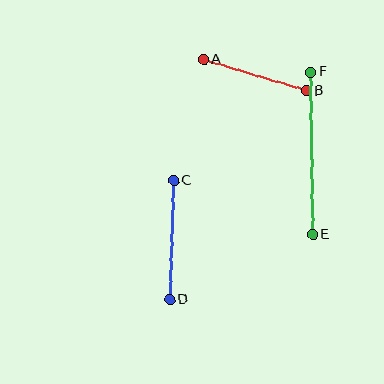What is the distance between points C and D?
The distance is approximately 119 pixels.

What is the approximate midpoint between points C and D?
The midpoint is at approximately (172, 240) pixels.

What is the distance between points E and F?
The distance is approximately 163 pixels.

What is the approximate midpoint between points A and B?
The midpoint is at approximately (255, 75) pixels.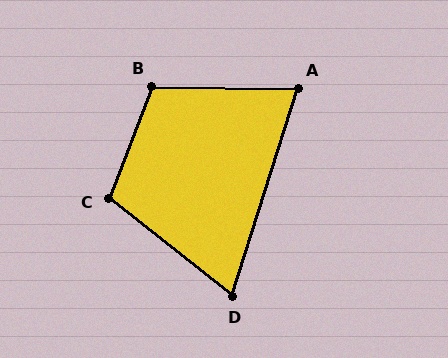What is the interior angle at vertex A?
Approximately 73 degrees (acute).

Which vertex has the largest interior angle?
B, at approximately 110 degrees.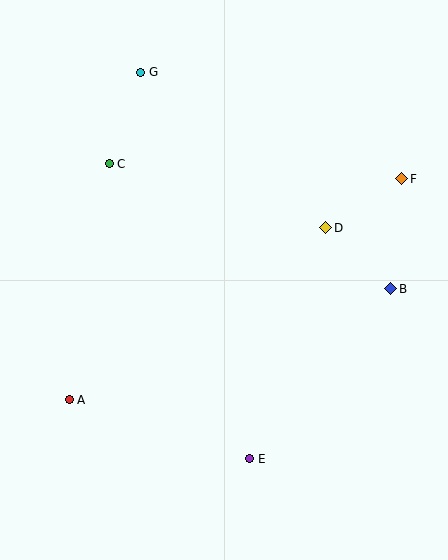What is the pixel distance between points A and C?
The distance between A and C is 240 pixels.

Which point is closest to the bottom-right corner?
Point E is closest to the bottom-right corner.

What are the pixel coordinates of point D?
Point D is at (326, 228).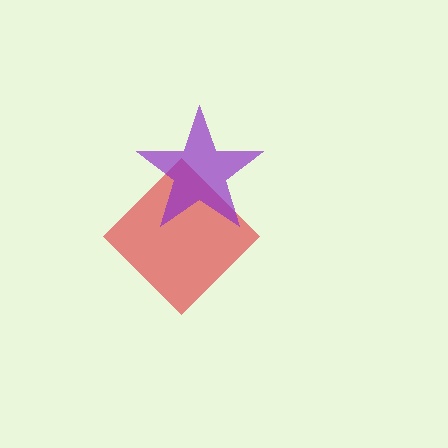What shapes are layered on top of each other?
The layered shapes are: a red diamond, a purple star.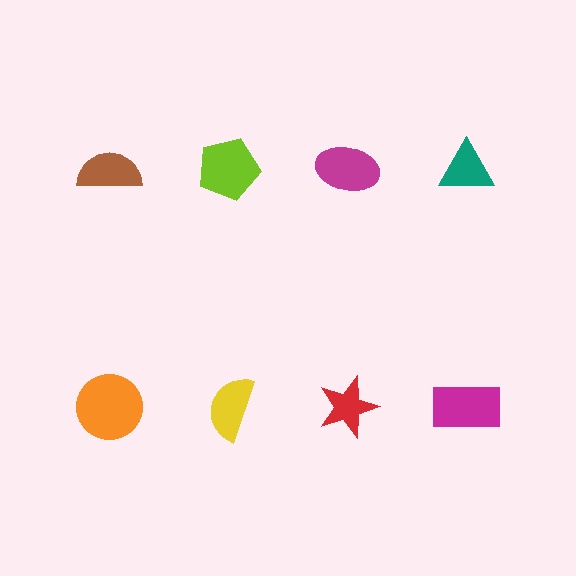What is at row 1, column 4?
A teal triangle.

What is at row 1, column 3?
A magenta ellipse.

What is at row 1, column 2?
A lime pentagon.